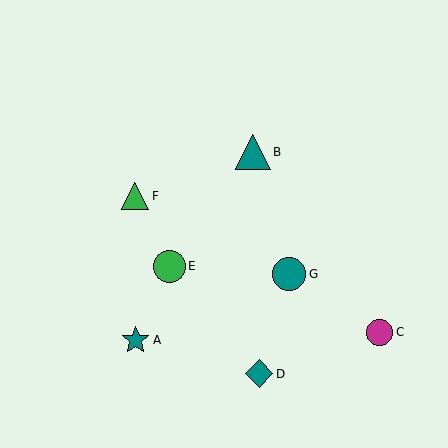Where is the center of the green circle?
The center of the green circle is at (170, 266).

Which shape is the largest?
The teal triangle (labeled B) is the largest.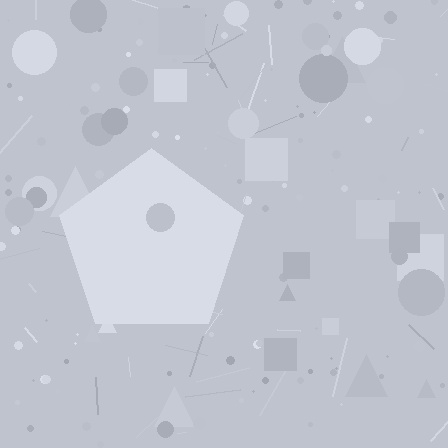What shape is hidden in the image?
A pentagon is hidden in the image.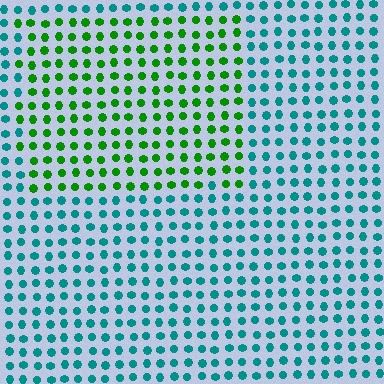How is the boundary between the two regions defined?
The boundary is defined purely by a slight shift in hue (about 60 degrees). Spacing, size, and orientation are identical on both sides.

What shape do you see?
I see a rectangle.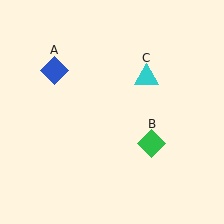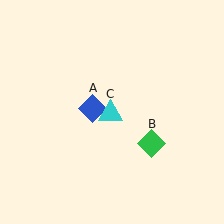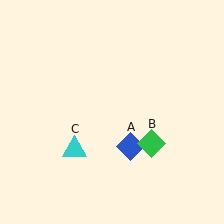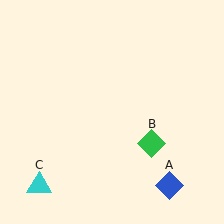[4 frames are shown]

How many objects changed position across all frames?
2 objects changed position: blue diamond (object A), cyan triangle (object C).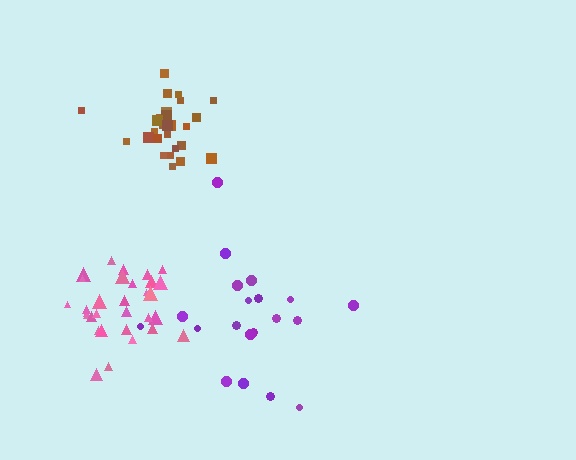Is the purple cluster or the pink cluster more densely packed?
Pink.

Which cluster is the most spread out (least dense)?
Purple.